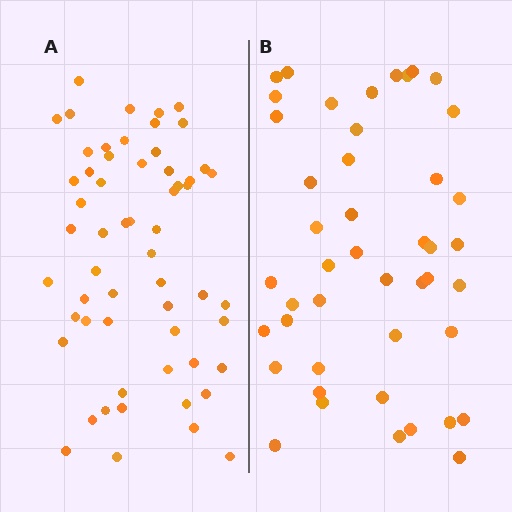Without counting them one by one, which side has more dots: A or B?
Region A (the left region) has more dots.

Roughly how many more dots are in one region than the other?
Region A has approximately 15 more dots than region B.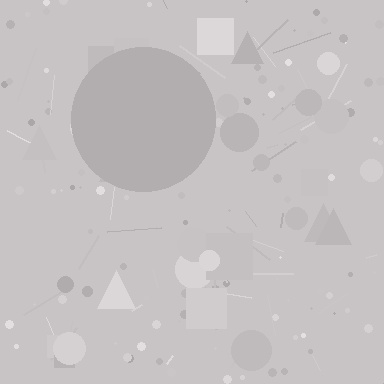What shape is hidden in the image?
A circle is hidden in the image.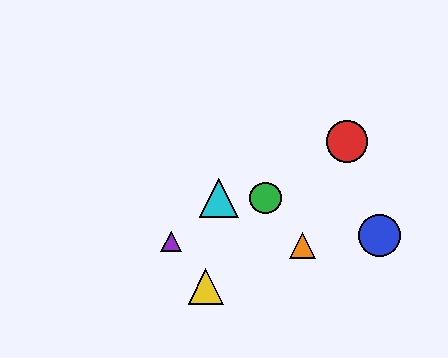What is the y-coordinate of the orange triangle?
The orange triangle is at y≈245.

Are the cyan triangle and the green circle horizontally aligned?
Yes, both are at y≈198.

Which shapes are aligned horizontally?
The green circle, the cyan triangle are aligned horizontally.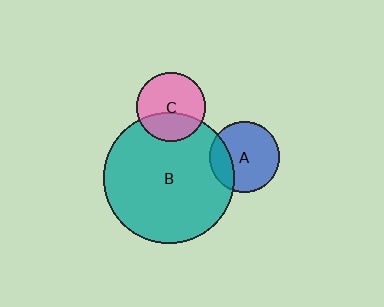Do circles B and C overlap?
Yes.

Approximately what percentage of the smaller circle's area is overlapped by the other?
Approximately 35%.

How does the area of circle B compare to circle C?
Approximately 3.6 times.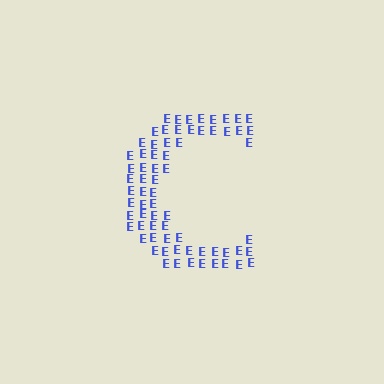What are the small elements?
The small elements are letter E's.